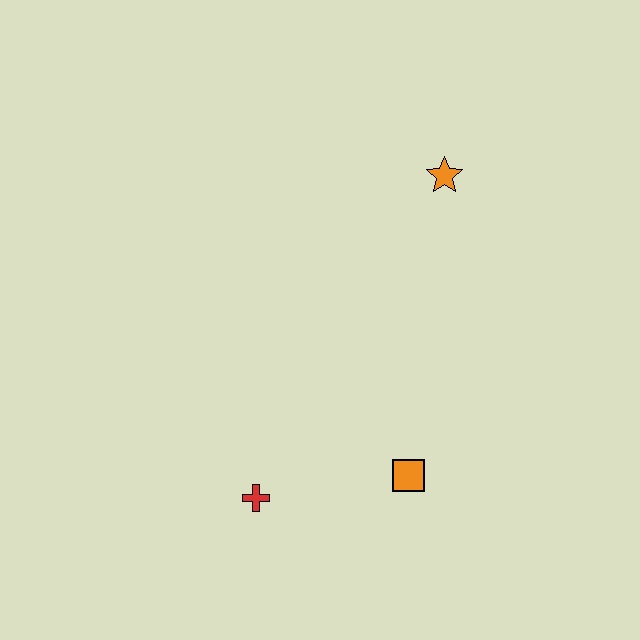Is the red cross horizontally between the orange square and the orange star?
No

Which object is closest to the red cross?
The orange square is closest to the red cross.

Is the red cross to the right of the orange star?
No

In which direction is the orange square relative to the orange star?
The orange square is below the orange star.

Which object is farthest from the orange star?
The red cross is farthest from the orange star.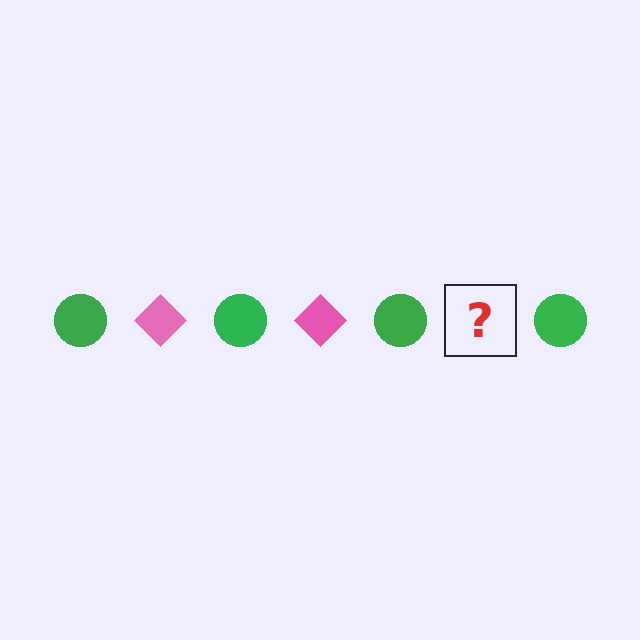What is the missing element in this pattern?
The missing element is a pink diamond.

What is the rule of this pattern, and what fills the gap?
The rule is that the pattern alternates between green circle and pink diamond. The gap should be filled with a pink diamond.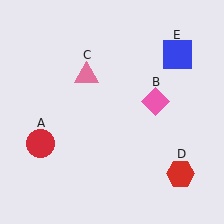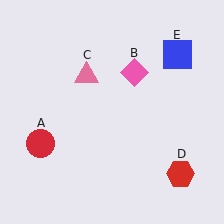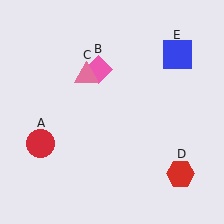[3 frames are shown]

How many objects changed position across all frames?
1 object changed position: pink diamond (object B).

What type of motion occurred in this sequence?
The pink diamond (object B) rotated counterclockwise around the center of the scene.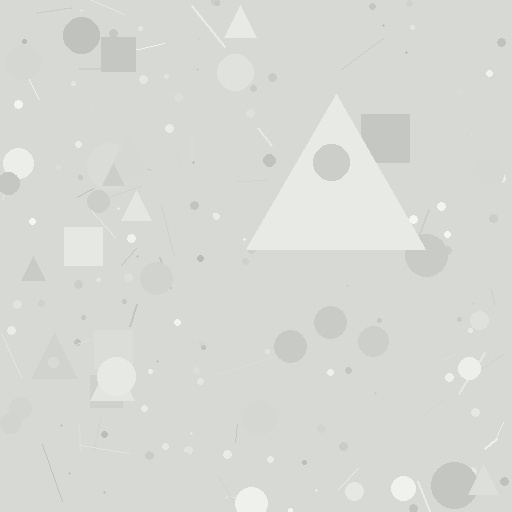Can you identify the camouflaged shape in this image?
The camouflaged shape is a triangle.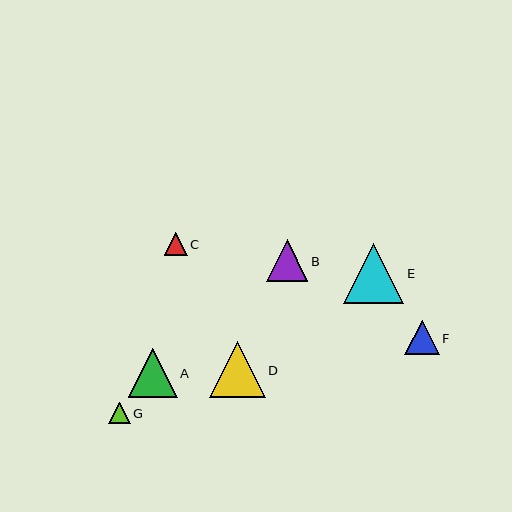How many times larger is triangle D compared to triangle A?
Triangle D is approximately 1.1 times the size of triangle A.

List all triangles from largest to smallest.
From largest to smallest: E, D, A, B, F, C, G.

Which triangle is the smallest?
Triangle G is the smallest with a size of approximately 21 pixels.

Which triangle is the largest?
Triangle E is the largest with a size of approximately 60 pixels.